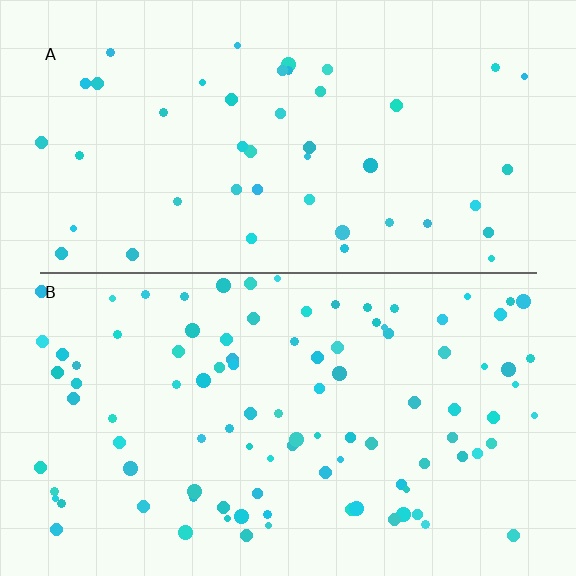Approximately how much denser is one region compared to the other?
Approximately 2.1× — region B over region A.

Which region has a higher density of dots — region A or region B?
B (the bottom).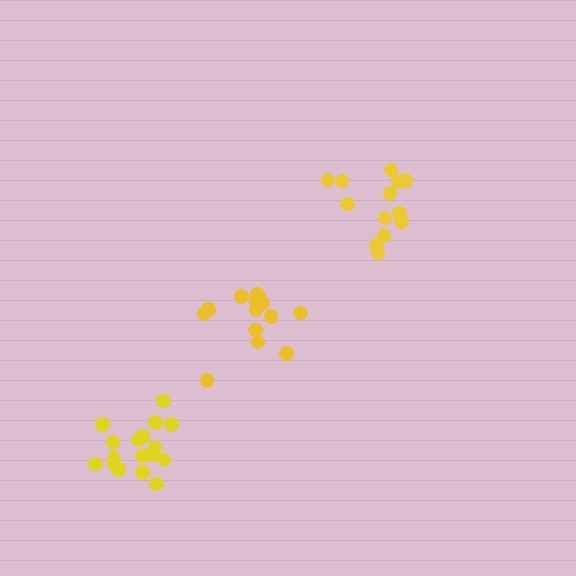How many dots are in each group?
Group 1: 17 dots, Group 2: 13 dots, Group 3: 15 dots (45 total).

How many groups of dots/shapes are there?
There are 3 groups.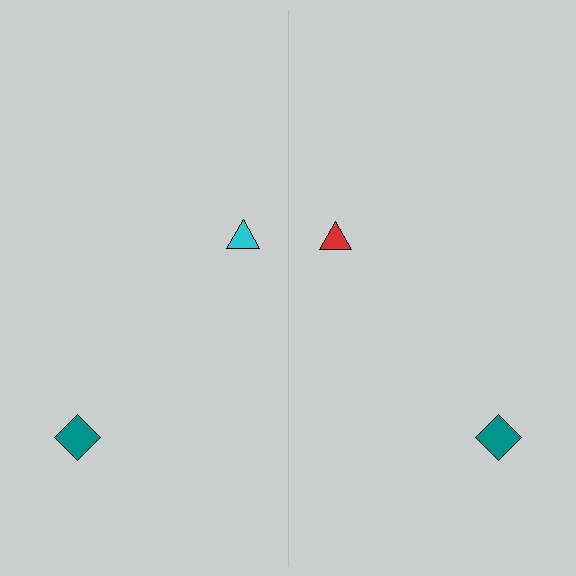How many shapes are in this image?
There are 4 shapes in this image.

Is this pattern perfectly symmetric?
No, the pattern is not perfectly symmetric. The red triangle on the right side breaks the symmetry — its mirror counterpart is cyan.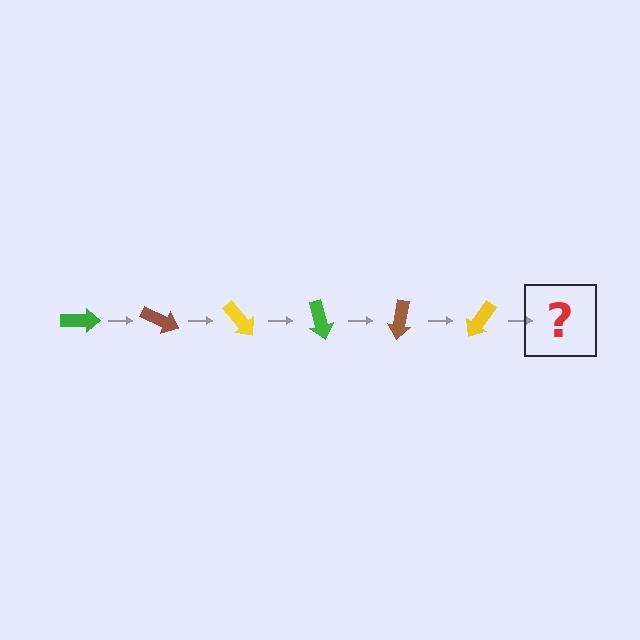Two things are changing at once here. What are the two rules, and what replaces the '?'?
The two rules are that it rotates 25 degrees each step and the color cycles through green, brown, and yellow. The '?' should be a green arrow, rotated 150 degrees from the start.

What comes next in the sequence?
The next element should be a green arrow, rotated 150 degrees from the start.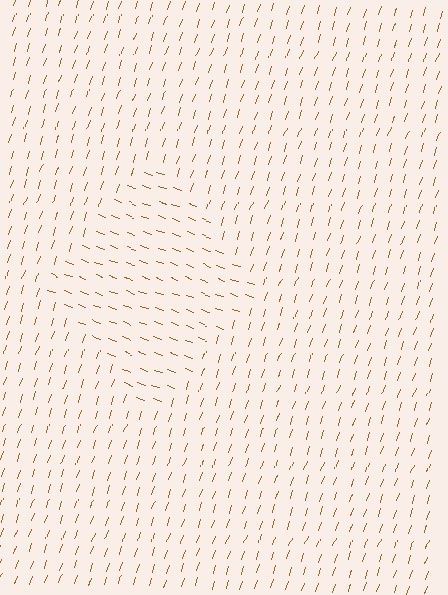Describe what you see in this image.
The image is filled with small brown line segments. A diamond region in the image has lines oriented differently from the surrounding lines, creating a visible texture boundary.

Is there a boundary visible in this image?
Yes, there is a texture boundary formed by a change in line orientation.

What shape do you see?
I see a diamond.